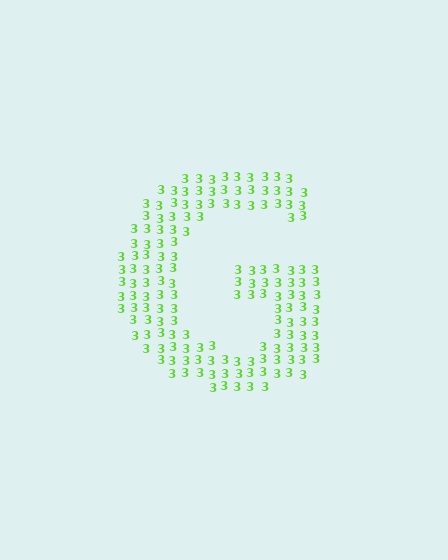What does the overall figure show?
The overall figure shows the letter G.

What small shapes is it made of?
It is made of small digit 3's.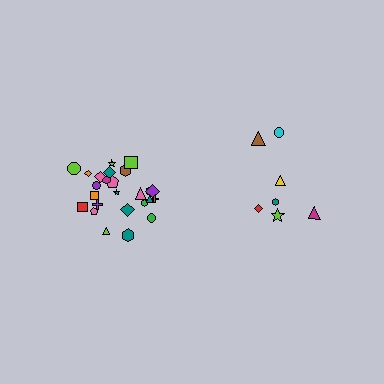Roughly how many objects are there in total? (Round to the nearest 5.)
Roughly 30 objects in total.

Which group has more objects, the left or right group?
The left group.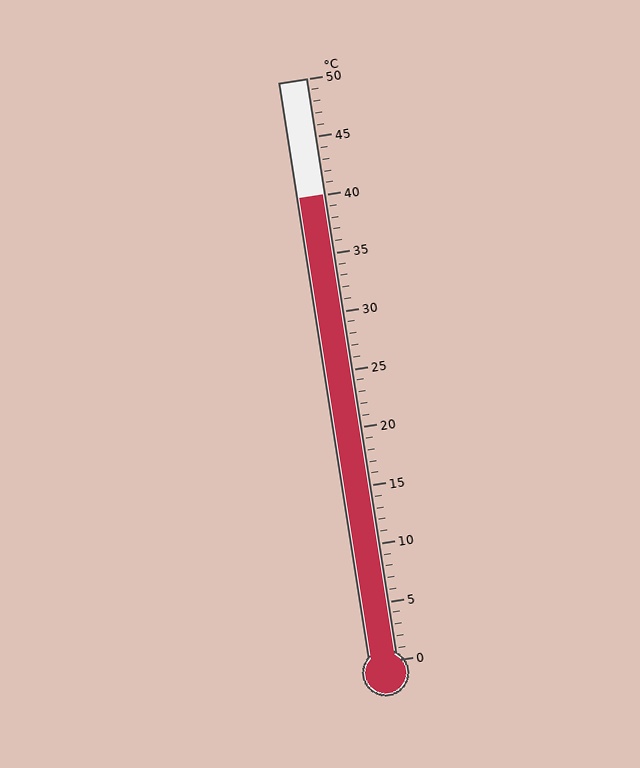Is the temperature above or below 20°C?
The temperature is above 20°C.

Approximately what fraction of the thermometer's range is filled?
The thermometer is filled to approximately 80% of its range.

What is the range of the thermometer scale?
The thermometer scale ranges from 0°C to 50°C.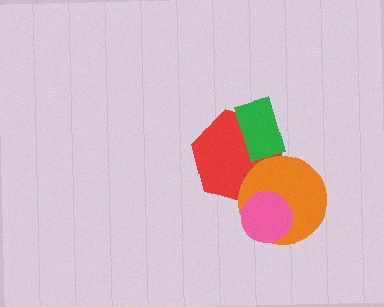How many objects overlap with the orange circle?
2 objects overlap with the orange circle.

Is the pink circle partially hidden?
No, no other shape covers it.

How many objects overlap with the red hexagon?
2 objects overlap with the red hexagon.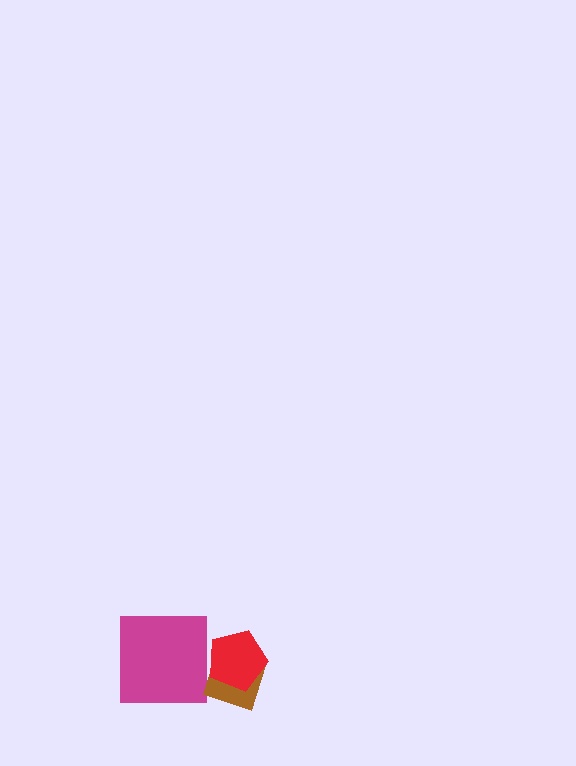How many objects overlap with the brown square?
1 object overlaps with the brown square.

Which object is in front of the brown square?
The red pentagon is in front of the brown square.